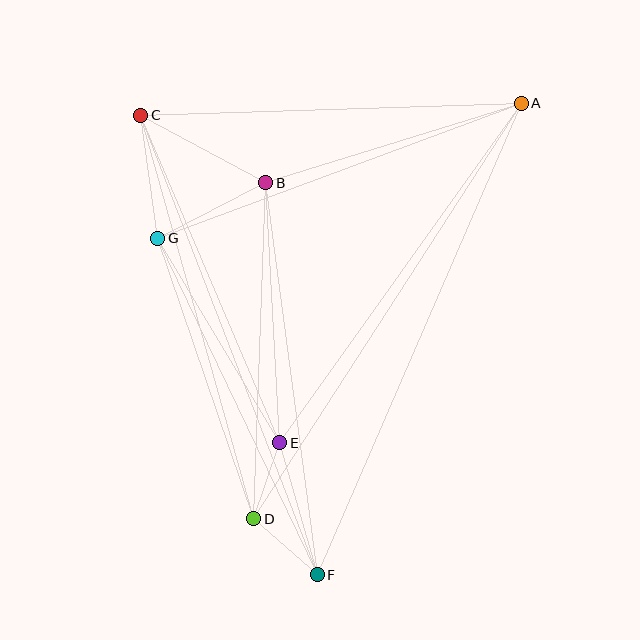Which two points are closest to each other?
Points D and E are closest to each other.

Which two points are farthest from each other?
Points A and F are farthest from each other.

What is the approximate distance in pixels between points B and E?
The distance between B and E is approximately 260 pixels.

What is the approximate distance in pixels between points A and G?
The distance between A and G is approximately 388 pixels.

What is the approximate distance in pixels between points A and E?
The distance between A and E is approximately 417 pixels.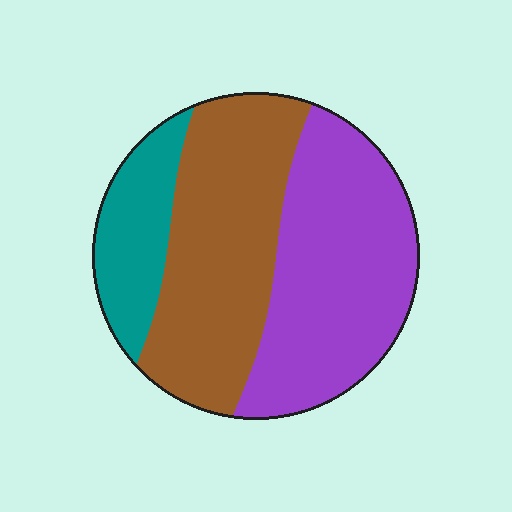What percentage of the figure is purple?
Purple takes up about two fifths (2/5) of the figure.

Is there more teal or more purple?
Purple.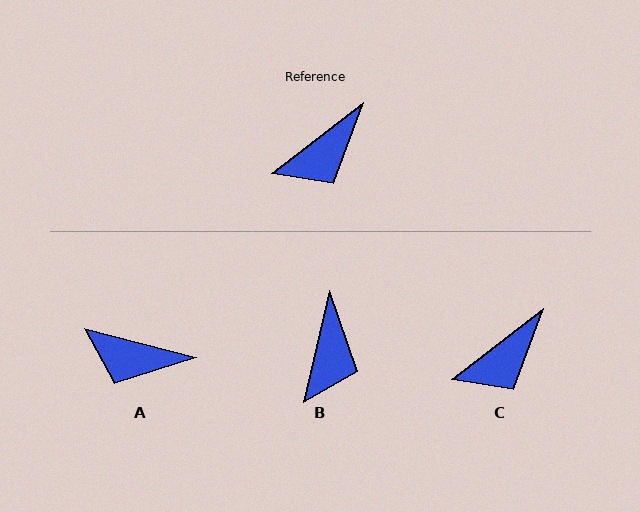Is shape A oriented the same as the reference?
No, it is off by about 52 degrees.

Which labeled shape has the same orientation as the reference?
C.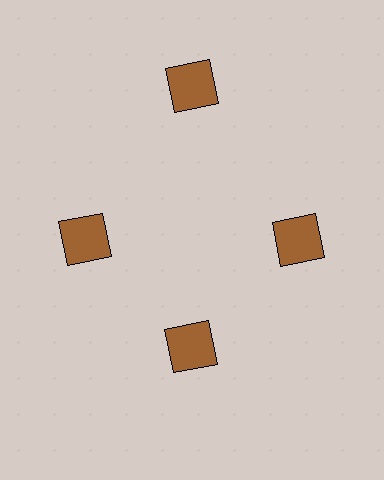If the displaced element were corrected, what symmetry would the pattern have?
It would have 4-fold rotational symmetry — the pattern would map onto itself every 90 degrees.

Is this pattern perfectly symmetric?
No. The 4 brown squares are arranged in a ring, but one element near the 12 o'clock position is pushed outward from the center, breaking the 4-fold rotational symmetry.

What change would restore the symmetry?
The symmetry would be restored by moving it inward, back onto the ring so that all 4 squares sit at equal angles and equal distance from the center.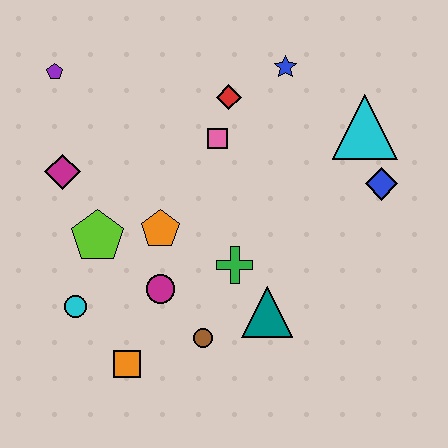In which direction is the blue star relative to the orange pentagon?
The blue star is above the orange pentagon.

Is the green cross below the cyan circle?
No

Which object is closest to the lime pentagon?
The orange pentagon is closest to the lime pentagon.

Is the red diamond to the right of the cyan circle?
Yes